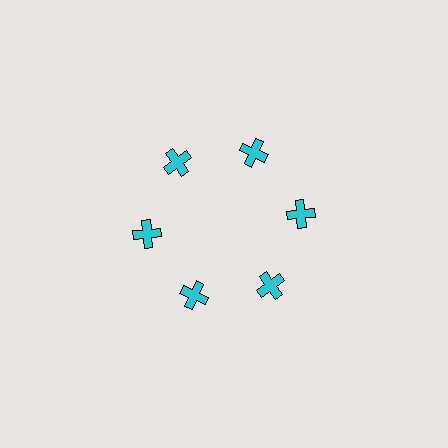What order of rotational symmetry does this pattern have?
This pattern has 6-fold rotational symmetry.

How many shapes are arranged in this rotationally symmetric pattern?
There are 6 shapes, arranged in 6 groups of 1.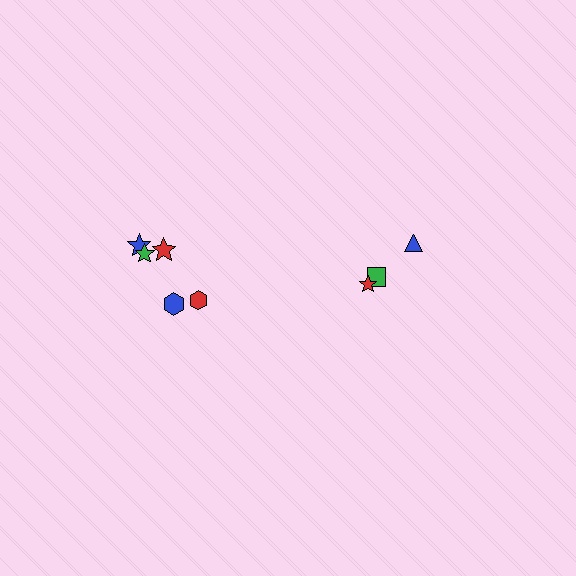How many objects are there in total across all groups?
There are 8 objects.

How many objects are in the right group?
There are 3 objects.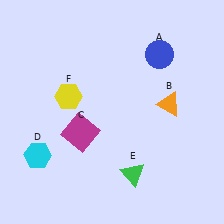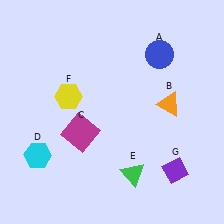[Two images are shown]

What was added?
A purple diamond (G) was added in Image 2.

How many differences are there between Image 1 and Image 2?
There is 1 difference between the two images.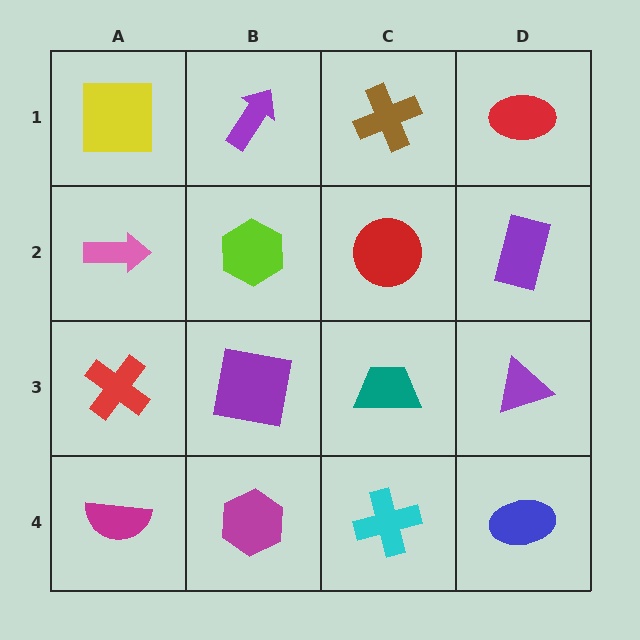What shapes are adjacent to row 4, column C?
A teal trapezoid (row 3, column C), a magenta hexagon (row 4, column B), a blue ellipse (row 4, column D).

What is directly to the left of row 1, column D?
A brown cross.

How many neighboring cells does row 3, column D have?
3.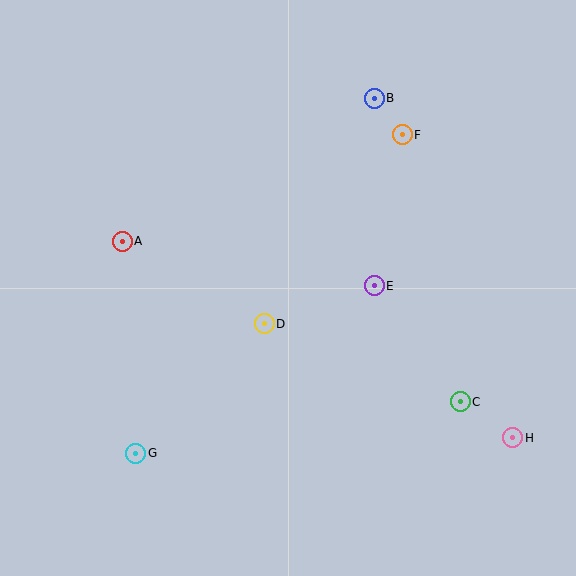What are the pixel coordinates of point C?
Point C is at (460, 402).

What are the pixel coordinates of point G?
Point G is at (136, 453).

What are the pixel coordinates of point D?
Point D is at (264, 324).